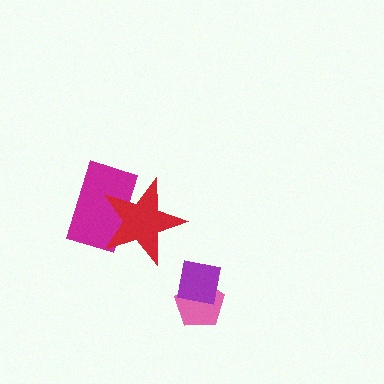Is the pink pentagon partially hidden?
Yes, it is partially covered by another shape.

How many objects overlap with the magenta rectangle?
1 object overlaps with the magenta rectangle.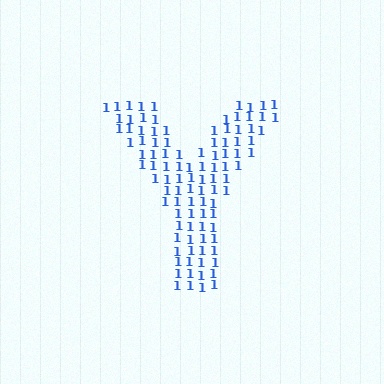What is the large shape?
The large shape is the letter Y.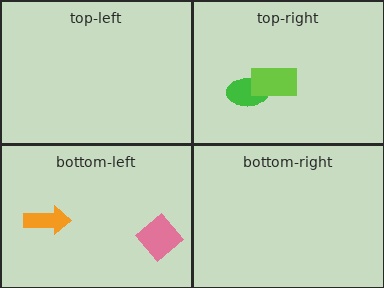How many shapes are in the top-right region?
2.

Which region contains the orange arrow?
The bottom-left region.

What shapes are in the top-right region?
The green ellipse, the lime rectangle.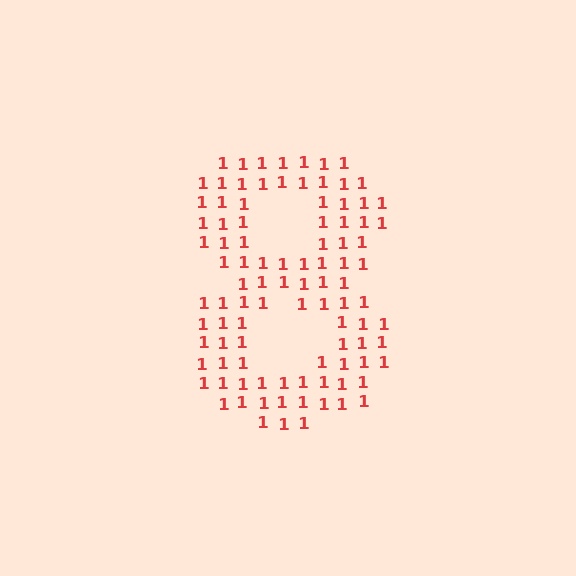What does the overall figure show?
The overall figure shows the digit 8.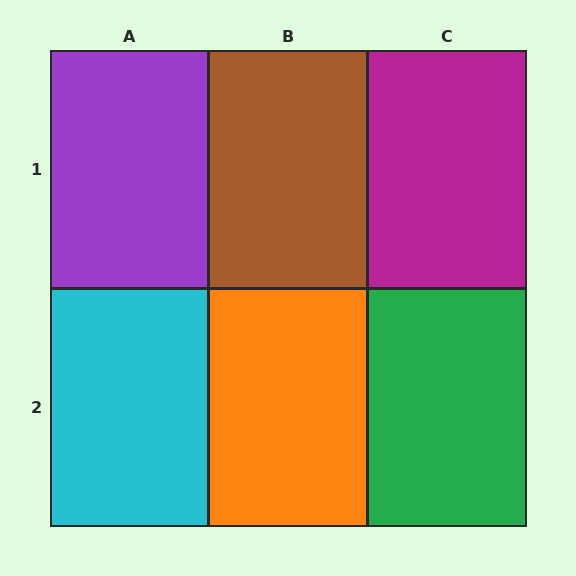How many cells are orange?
1 cell is orange.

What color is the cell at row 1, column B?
Brown.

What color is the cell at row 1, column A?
Purple.